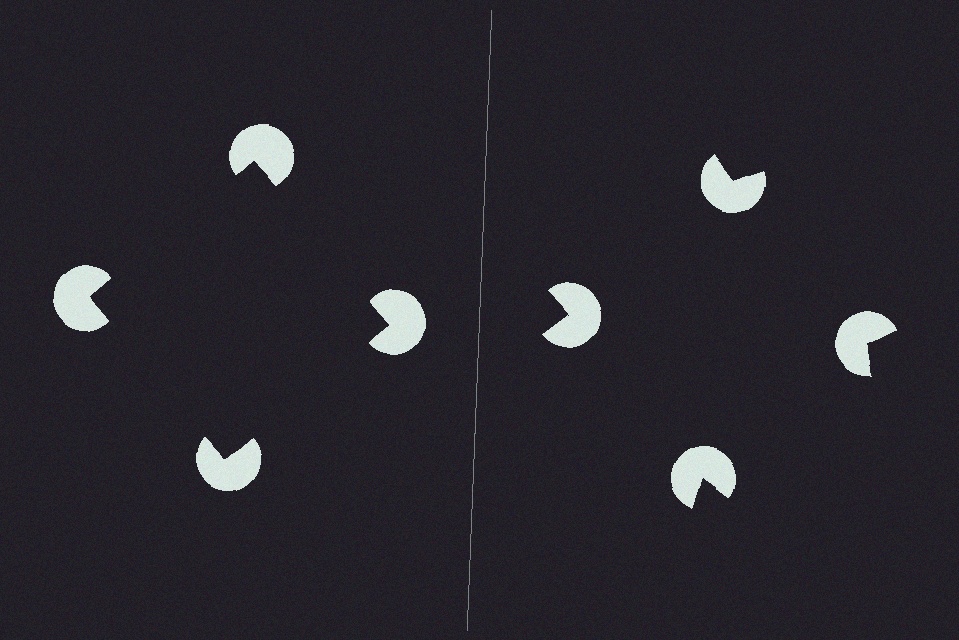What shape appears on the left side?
An illusory square.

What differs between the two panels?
The pac-man discs are positioned identically on both sides; only the wedge orientations differ. On the left they align to a square; on the right they are misaligned.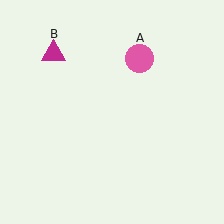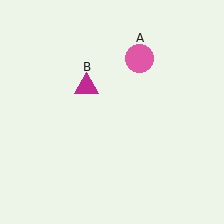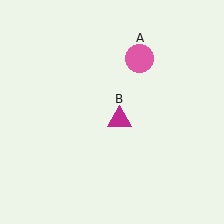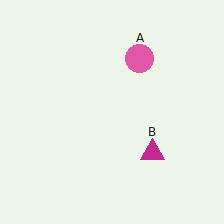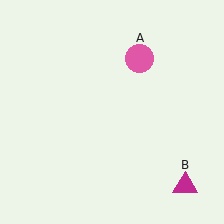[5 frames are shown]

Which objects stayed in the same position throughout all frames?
Pink circle (object A) remained stationary.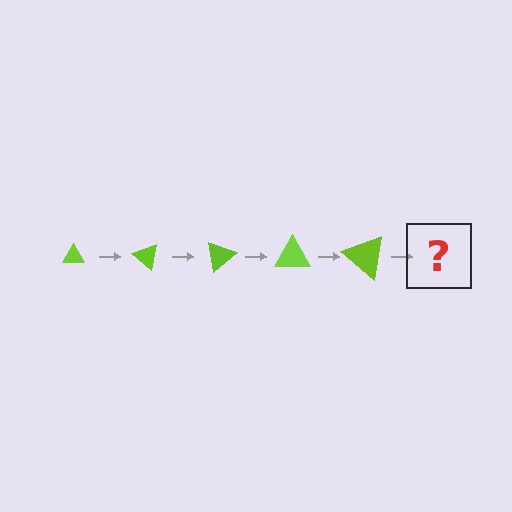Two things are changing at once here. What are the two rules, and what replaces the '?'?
The two rules are that the triangle grows larger each step and it rotates 40 degrees each step. The '?' should be a triangle, larger than the previous one and rotated 200 degrees from the start.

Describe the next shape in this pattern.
It should be a triangle, larger than the previous one and rotated 200 degrees from the start.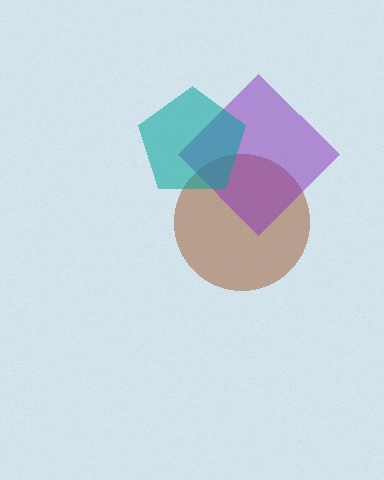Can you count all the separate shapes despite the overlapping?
Yes, there are 3 separate shapes.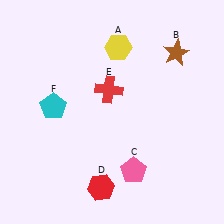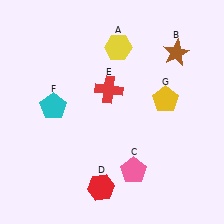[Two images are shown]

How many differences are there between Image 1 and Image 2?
There is 1 difference between the two images.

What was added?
A yellow pentagon (G) was added in Image 2.